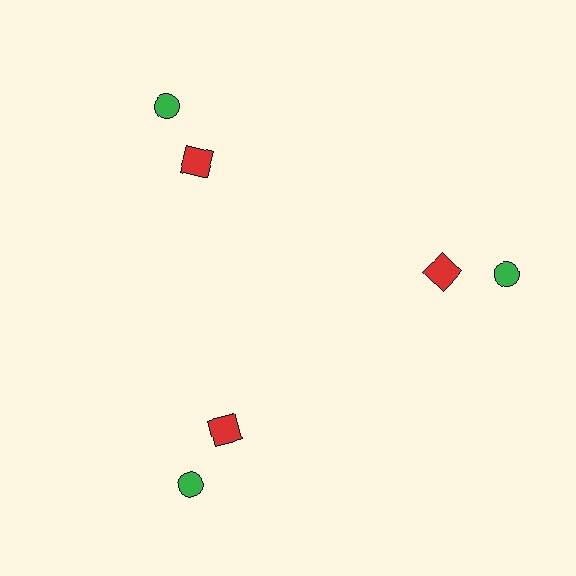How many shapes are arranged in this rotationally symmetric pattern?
There are 6 shapes, arranged in 3 groups of 2.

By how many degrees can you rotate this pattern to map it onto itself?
The pattern maps onto itself every 120 degrees of rotation.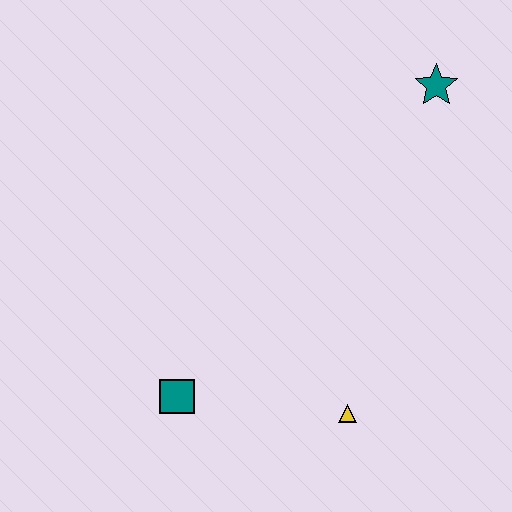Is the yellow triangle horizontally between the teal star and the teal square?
Yes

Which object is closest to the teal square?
The yellow triangle is closest to the teal square.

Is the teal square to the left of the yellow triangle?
Yes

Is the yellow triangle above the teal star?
No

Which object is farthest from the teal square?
The teal star is farthest from the teal square.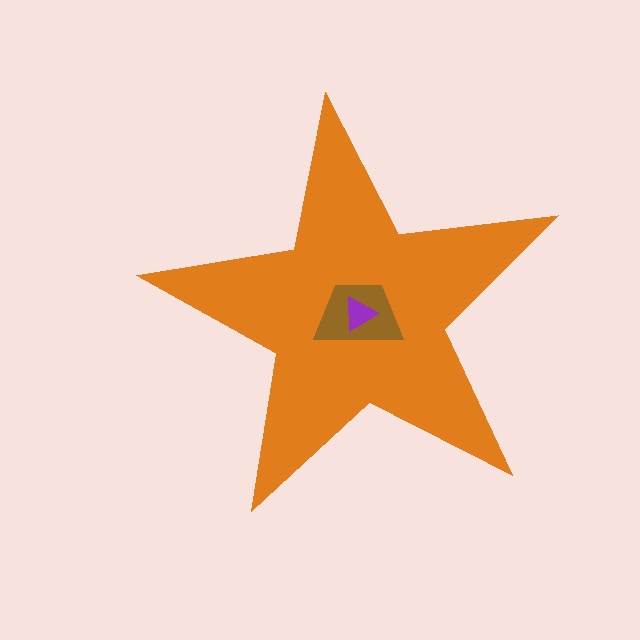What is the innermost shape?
The purple triangle.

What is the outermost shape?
The orange star.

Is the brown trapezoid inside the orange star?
Yes.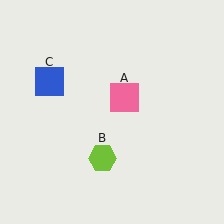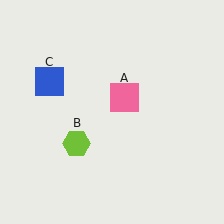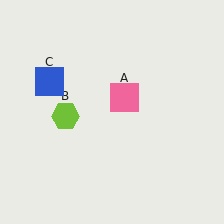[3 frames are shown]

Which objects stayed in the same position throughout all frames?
Pink square (object A) and blue square (object C) remained stationary.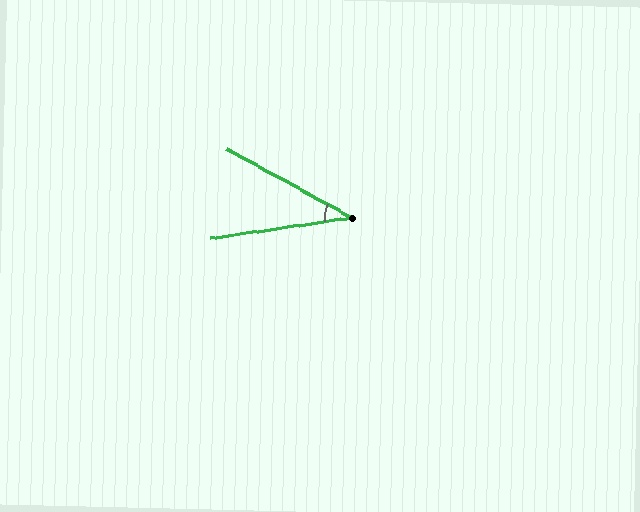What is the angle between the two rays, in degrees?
Approximately 37 degrees.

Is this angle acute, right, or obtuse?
It is acute.